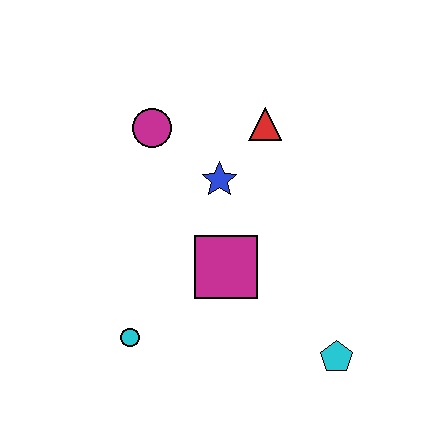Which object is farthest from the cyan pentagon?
The magenta circle is farthest from the cyan pentagon.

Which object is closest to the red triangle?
The blue star is closest to the red triangle.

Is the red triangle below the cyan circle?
No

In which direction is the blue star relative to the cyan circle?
The blue star is above the cyan circle.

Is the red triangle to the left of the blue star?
No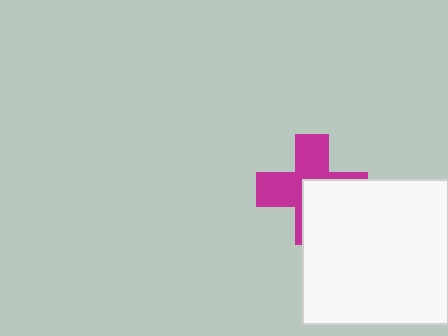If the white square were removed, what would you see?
You would see the complete magenta cross.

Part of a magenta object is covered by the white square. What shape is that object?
It is a cross.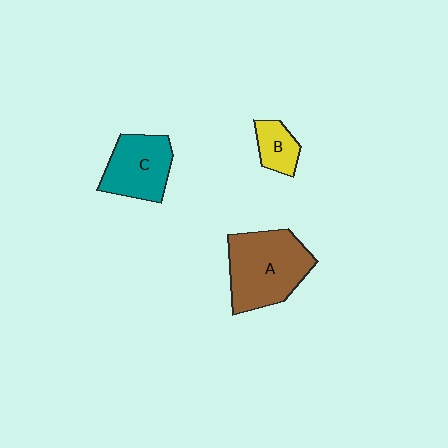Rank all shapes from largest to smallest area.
From largest to smallest: A (brown), C (teal), B (yellow).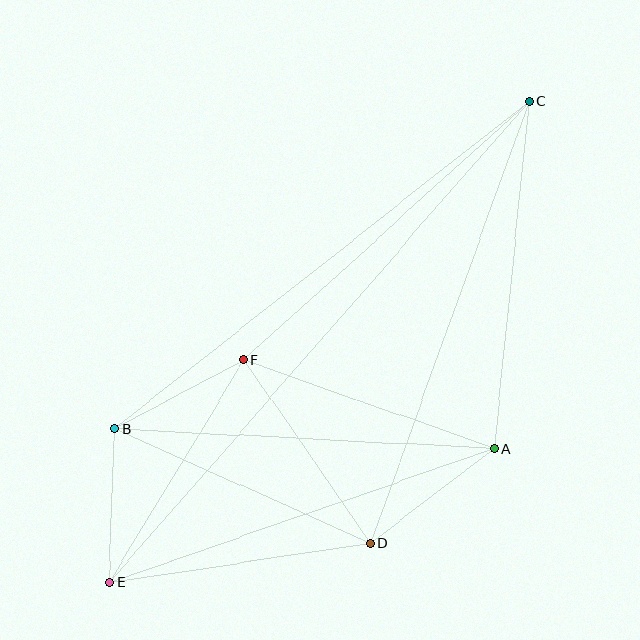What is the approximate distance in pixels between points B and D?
The distance between B and D is approximately 280 pixels.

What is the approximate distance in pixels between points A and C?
The distance between A and C is approximately 349 pixels.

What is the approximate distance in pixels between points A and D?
The distance between A and D is approximately 155 pixels.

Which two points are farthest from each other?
Points C and E are farthest from each other.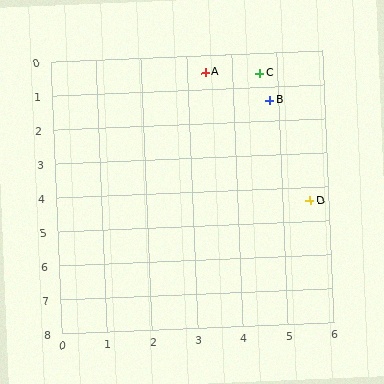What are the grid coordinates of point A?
Point A is at approximately (3.4, 0.5).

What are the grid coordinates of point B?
Point B is at approximately (4.8, 1.4).